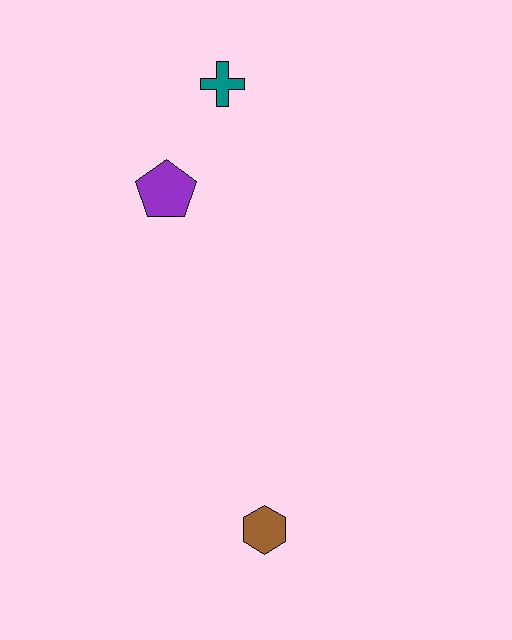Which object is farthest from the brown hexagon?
The teal cross is farthest from the brown hexagon.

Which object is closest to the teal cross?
The purple pentagon is closest to the teal cross.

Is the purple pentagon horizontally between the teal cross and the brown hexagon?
No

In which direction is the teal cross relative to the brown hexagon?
The teal cross is above the brown hexagon.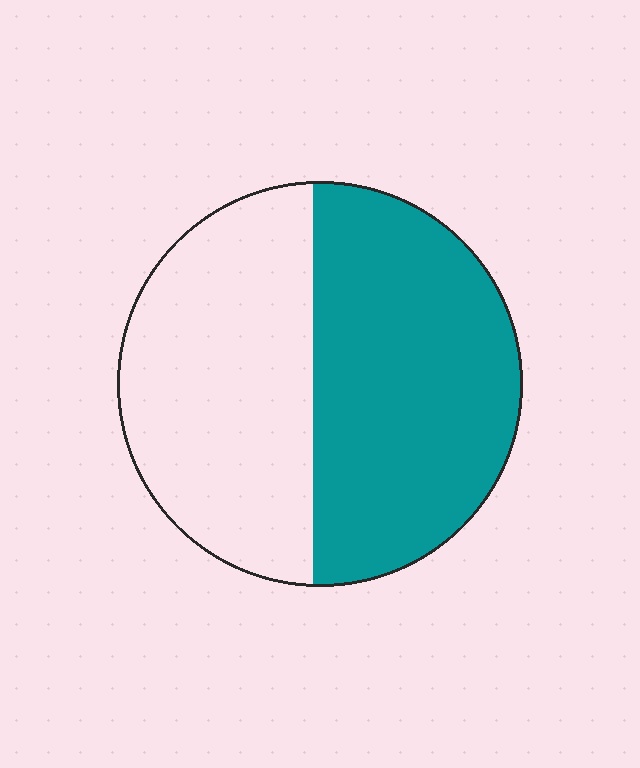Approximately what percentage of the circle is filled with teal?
Approximately 50%.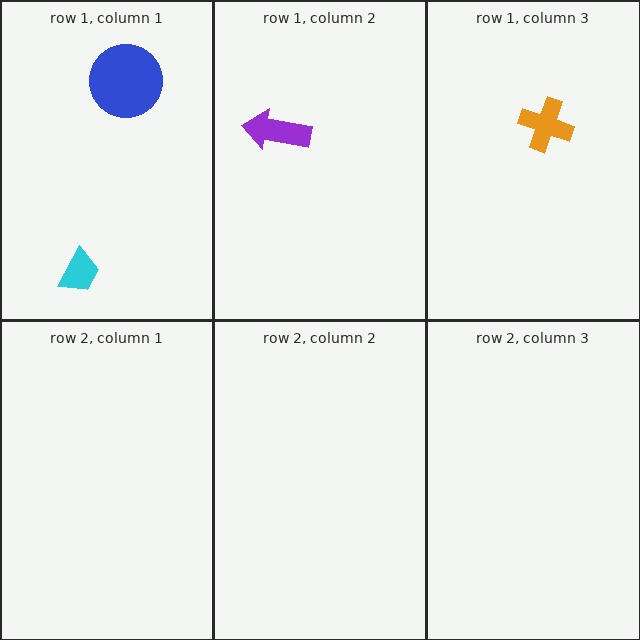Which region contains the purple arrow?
The row 1, column 2 region.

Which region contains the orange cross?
The row 1, column 3 region.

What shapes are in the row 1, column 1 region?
The cyan trapezoid, the blue circle.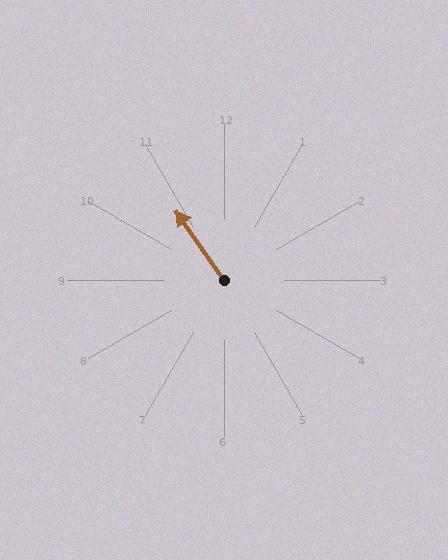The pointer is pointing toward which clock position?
Roughly 11 o'clock.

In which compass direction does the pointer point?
Northwest.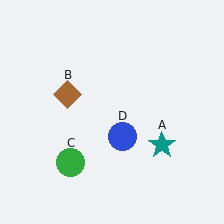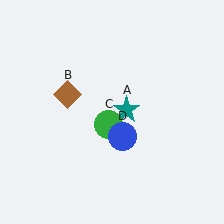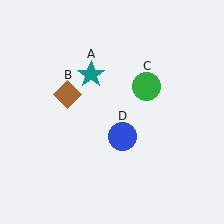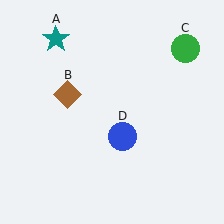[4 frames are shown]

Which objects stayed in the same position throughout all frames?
Brown diamond (object B) and blue circle (object D) remained stationary.